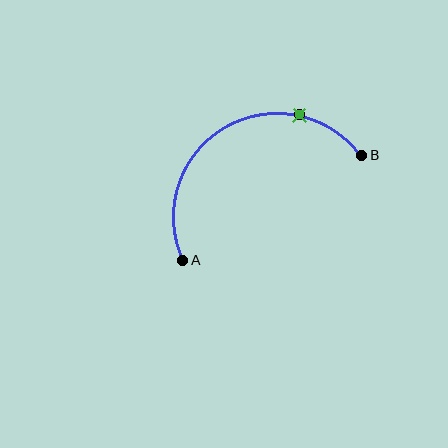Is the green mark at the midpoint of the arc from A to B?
No. The green mark lies on the arc but is closer to endpoint B. The arc midpoint would be at the point on the curve equidistant along the arc from both A and B.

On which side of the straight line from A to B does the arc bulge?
The arc bulges above the straight line connecting A and B.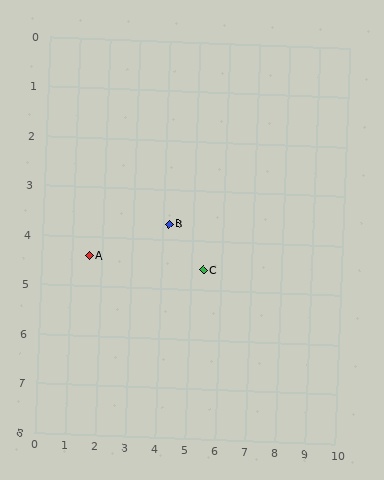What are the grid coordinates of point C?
Point C is at approximately (5.4, 4.6).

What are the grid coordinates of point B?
Point B is at approximately (4.2, 3.7).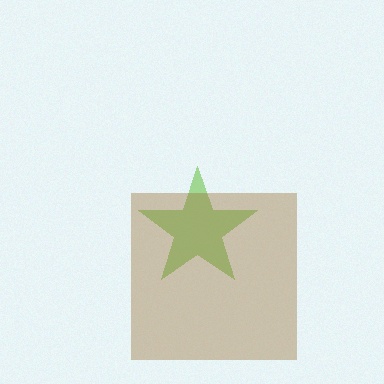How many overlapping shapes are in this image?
There are 2 overlapping shapes in the image.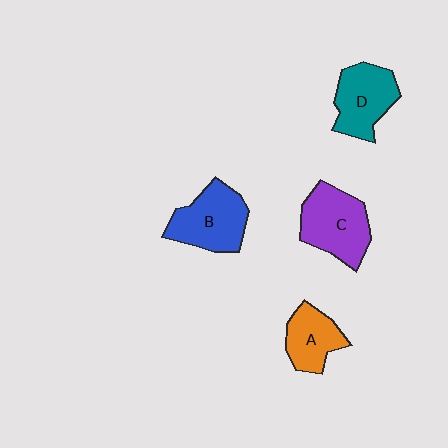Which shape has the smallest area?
Shape A (orange).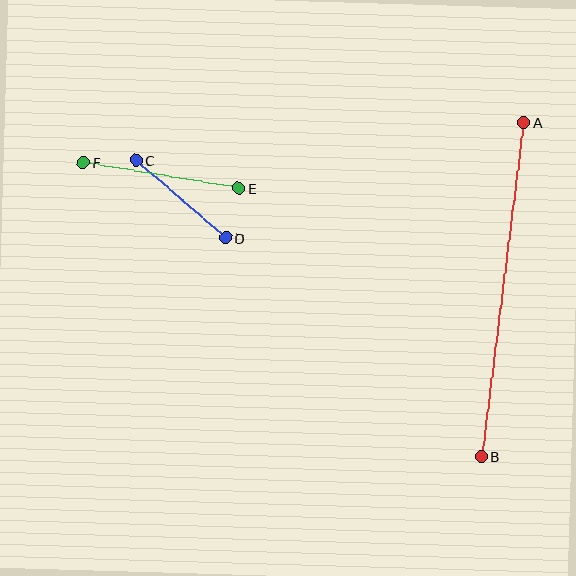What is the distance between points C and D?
The distance is approximately 119 pixels.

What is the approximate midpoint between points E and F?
The midpoint is at approximately (161, 176) pixels.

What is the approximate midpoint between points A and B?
The midpoint is at approximately (503, 290) pixels.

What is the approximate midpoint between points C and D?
The midpoint is at approximately (181, 199) pixels.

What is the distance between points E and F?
The distance is approximately 157 pixels.